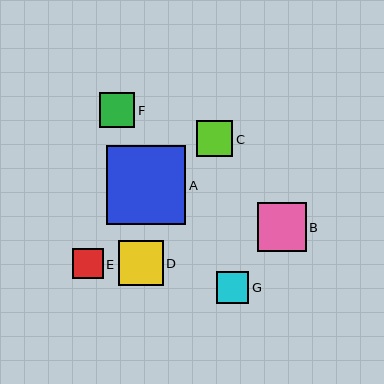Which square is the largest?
Square A is the largest with a size of approximately 79 pixels.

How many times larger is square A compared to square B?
Square A is approximately 1.6 times the size of square B.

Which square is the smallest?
Square E is the smallest with a size of approximately 30 pixels.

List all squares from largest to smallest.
From largest to smallest: A, B, D, C, F, G, E.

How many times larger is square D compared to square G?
Square D is approximately 1.4 times the size of square G.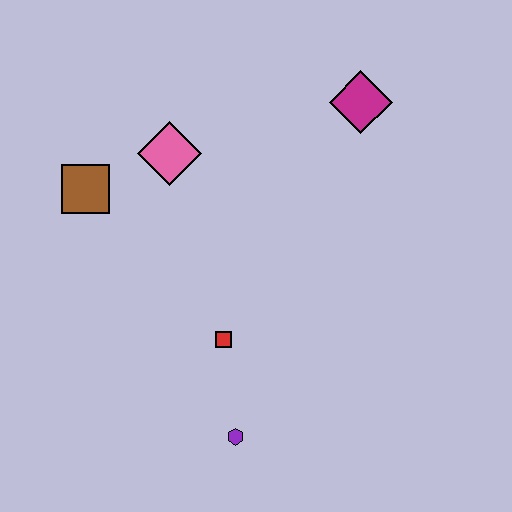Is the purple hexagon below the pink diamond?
Yes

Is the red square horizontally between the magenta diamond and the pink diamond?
Yes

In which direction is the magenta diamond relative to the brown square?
The magenta diamond is to the right of the brown square.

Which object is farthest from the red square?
The magenta diamond is farthest from the red square.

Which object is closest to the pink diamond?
The brown square is closest to the pink diamond.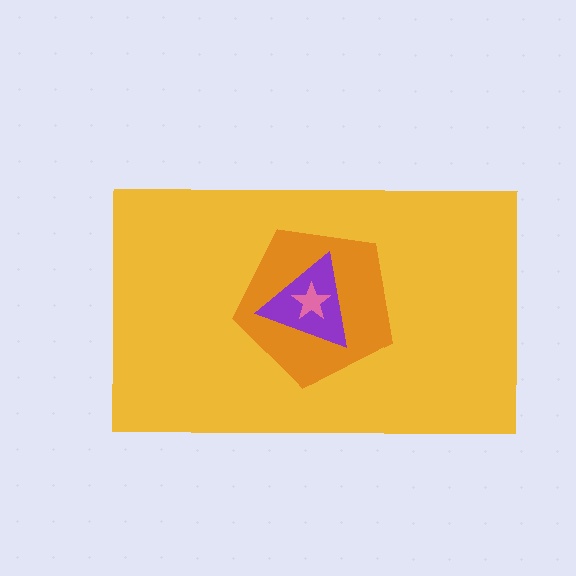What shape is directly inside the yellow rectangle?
The orange pentagon.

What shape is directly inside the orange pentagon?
The purple triangle.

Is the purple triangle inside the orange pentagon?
Yes.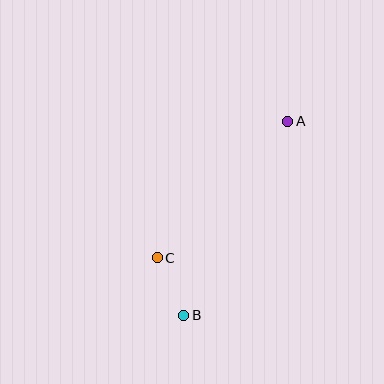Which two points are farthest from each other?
Points A and B are farthest from each other.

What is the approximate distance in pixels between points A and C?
The distance between A and C is approximately 189 pixels.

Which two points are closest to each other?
Points B and C are closest to each other.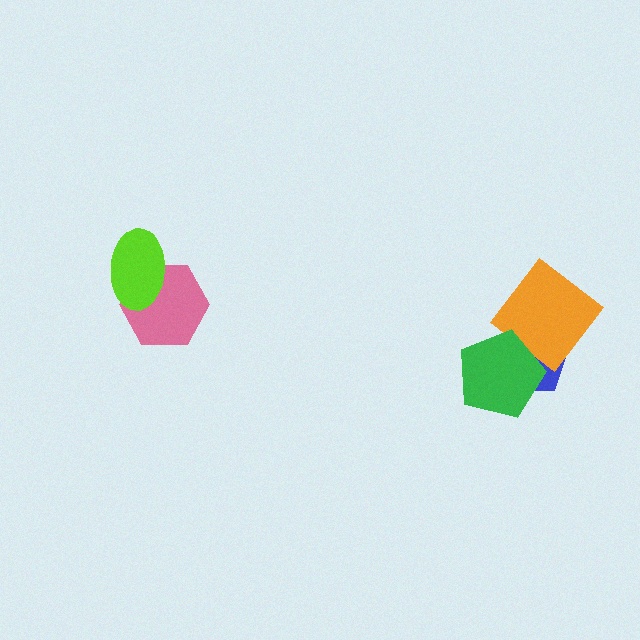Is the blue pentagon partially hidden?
Yes, it is partially covered by another shape.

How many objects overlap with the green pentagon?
2 objects overlap with the green pentagon.